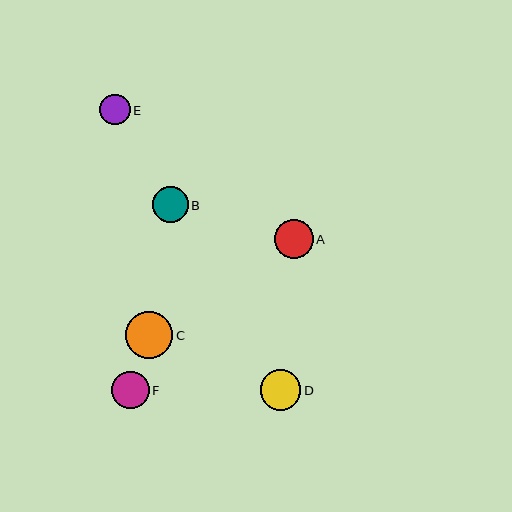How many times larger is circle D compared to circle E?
Circle D is approximately 1.3 times the size of circle E.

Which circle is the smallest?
Circle E is the smallest with a size of approximately 30 pixels.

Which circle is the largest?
Circle C is the largest with a size of approximately 48 pixels.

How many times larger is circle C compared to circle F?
Circle C is approximately 1.3 times the size of circle F.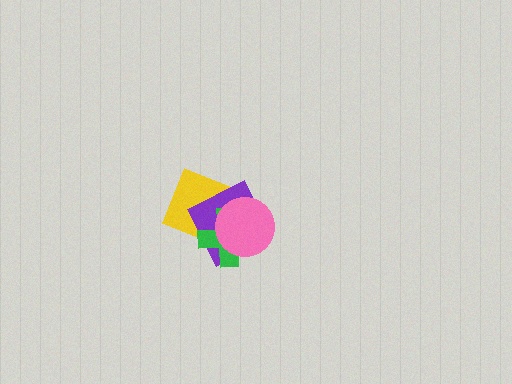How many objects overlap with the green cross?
3 objects overlap with the green cross.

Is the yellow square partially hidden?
Yes, it is partially covered by another shape.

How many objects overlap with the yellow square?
3 objects overlap with the yellow square.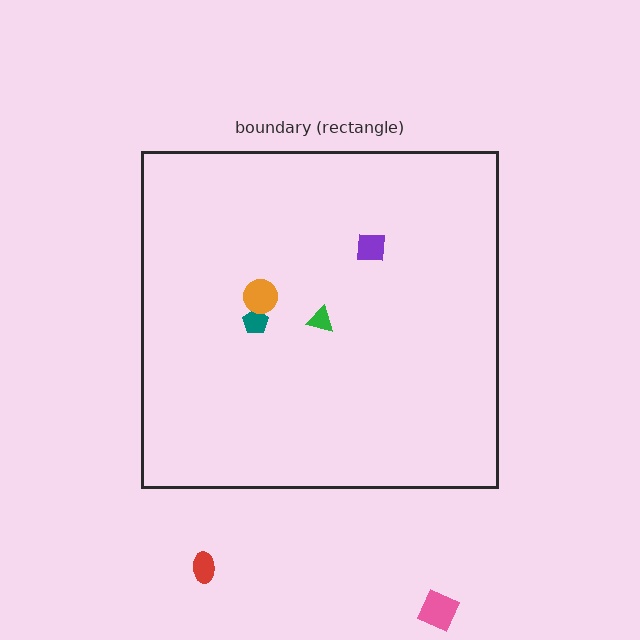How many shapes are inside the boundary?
4 inside, 2 outside.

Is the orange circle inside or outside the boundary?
Inside.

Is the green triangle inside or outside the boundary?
Inside.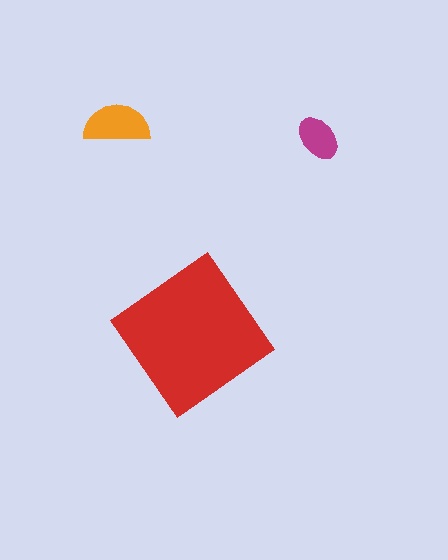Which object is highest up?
The orange semicircle is topmost.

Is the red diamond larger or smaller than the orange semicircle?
Larger.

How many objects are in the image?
There are 3 objects in the image.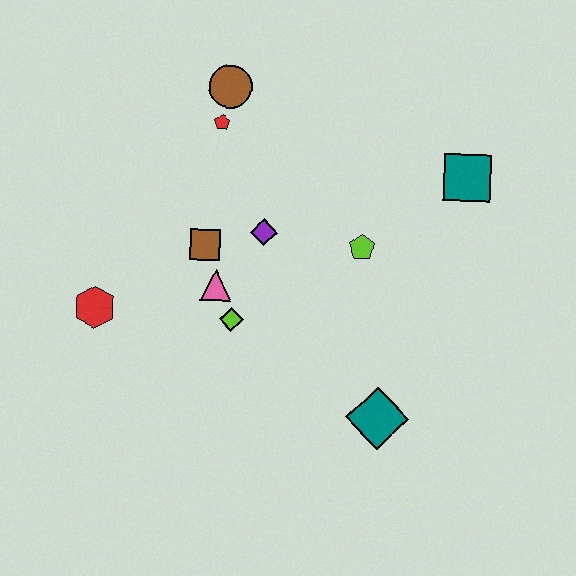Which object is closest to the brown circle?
The red pentagon is closest to the brown circle.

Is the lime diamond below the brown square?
Yes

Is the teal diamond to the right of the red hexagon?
Yes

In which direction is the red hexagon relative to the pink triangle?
The red hexagon is to the left of the pink triangle.